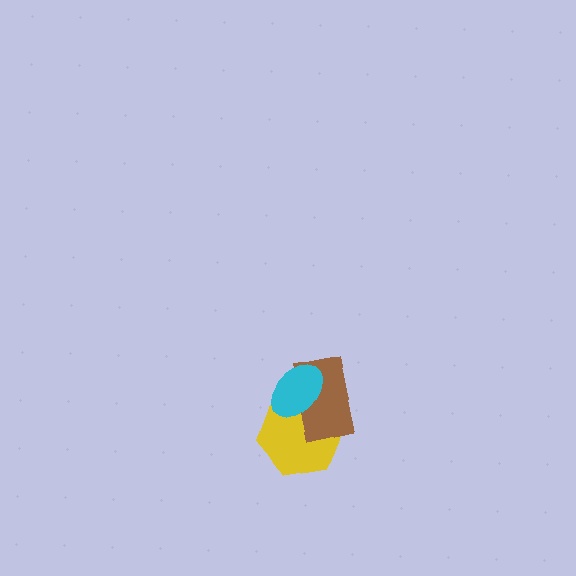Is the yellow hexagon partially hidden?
Yes, it is partially covered by another shape.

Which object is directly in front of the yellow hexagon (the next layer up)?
The brown rectangle is directly in front of the yellow hexagon.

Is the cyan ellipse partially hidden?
No, no other shape covers it.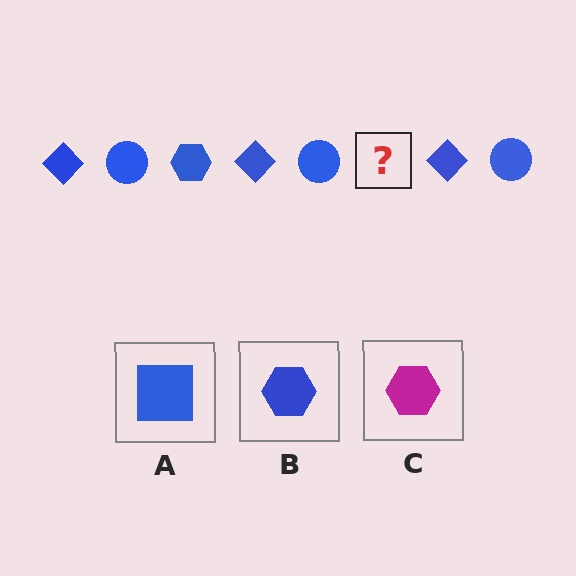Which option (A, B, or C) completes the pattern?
B.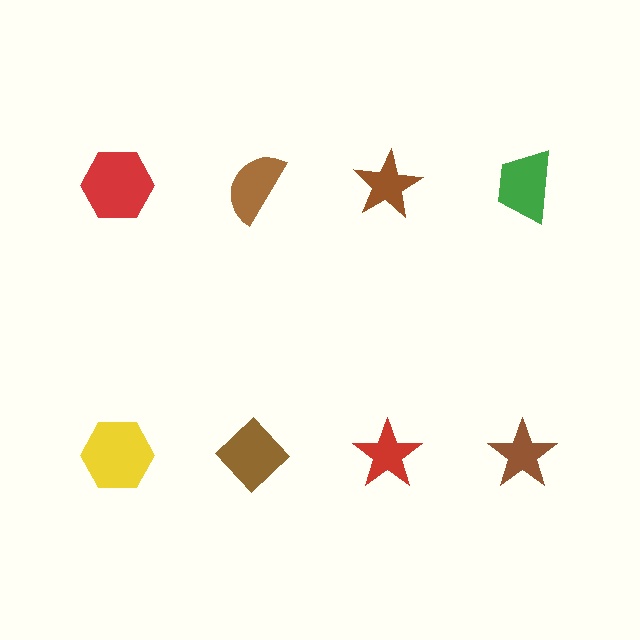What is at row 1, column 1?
A red hexagon.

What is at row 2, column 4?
A brown star.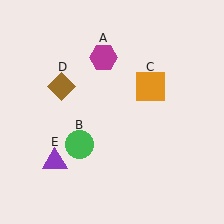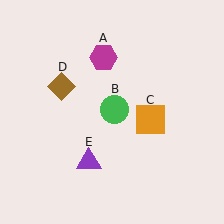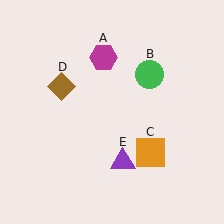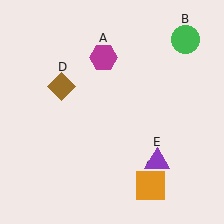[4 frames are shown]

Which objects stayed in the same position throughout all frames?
Magenta hexagon (object A) and brown diamond (object D) remained stationary.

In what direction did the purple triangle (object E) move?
The purple triangle (object E) moved right.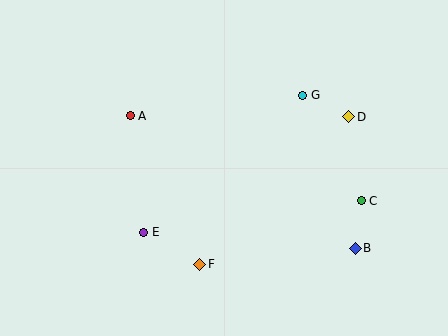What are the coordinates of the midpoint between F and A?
The midpoint between F and A is at (165, 190).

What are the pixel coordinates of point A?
Point A is at (130, 116).